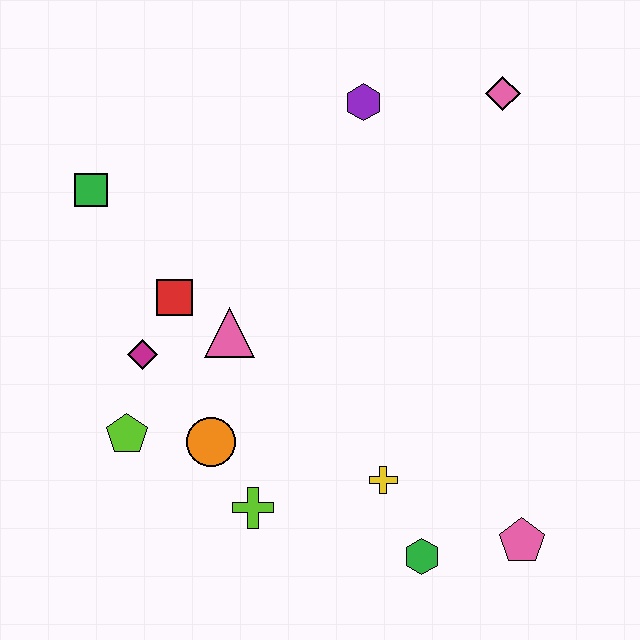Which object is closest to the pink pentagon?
The green hexagon is closest to the pink pentagon.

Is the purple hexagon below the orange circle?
No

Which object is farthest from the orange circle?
The pink diamond is farthest from the orange circle.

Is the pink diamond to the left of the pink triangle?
No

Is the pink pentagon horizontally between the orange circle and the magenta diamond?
No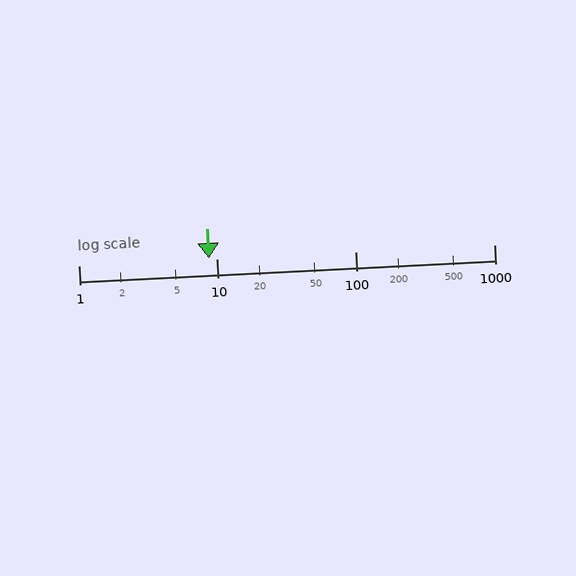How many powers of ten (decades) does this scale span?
The scale spans 3 decades, from 1 to 1000.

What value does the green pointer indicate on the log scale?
The pointer indicates approximately 8.8.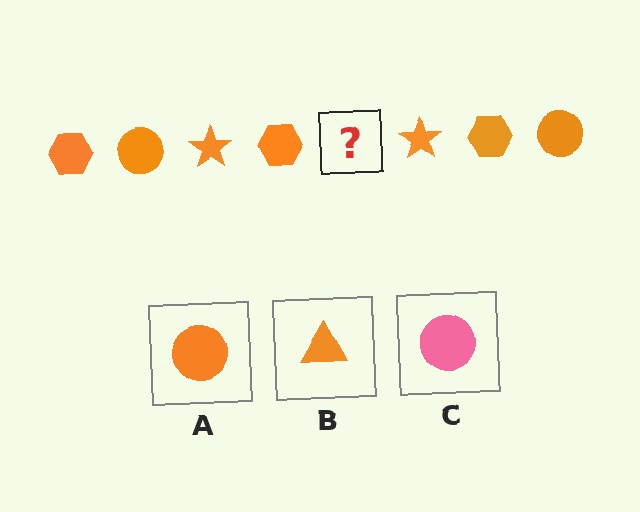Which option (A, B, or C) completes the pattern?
A.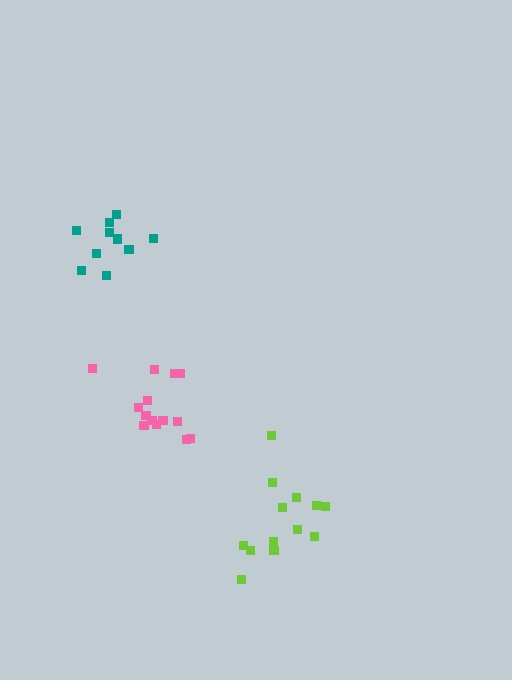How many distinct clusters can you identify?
There are 3 distinct clusters.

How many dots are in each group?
Group 1: 13 dots, Group 2: 10 dots, Group 3: 14 dots (37 total).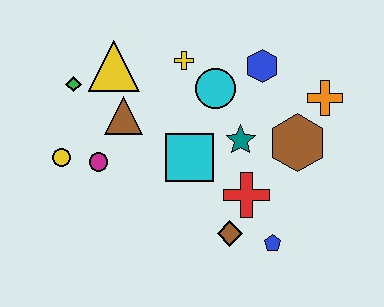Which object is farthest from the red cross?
The green diamond is farthest from the red cross.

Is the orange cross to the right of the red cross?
Yes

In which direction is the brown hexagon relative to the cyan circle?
The brown hexagon is to the right of the cyan circle.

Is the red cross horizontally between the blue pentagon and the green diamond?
Yes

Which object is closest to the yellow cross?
The cyan circle is closest to the yellow cross.